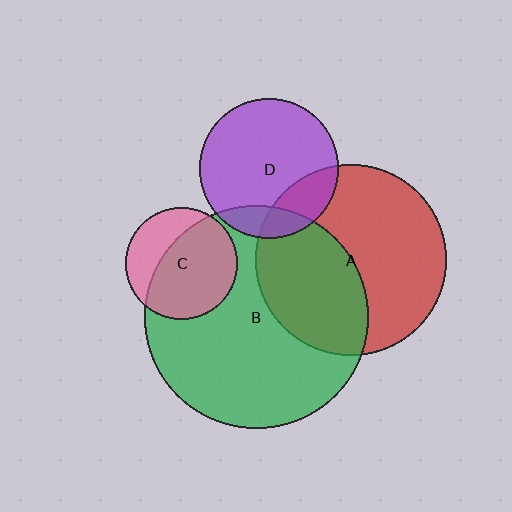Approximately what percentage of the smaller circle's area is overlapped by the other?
Approximately 20%.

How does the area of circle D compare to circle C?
Approximately 1.5 times.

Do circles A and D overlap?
Yes.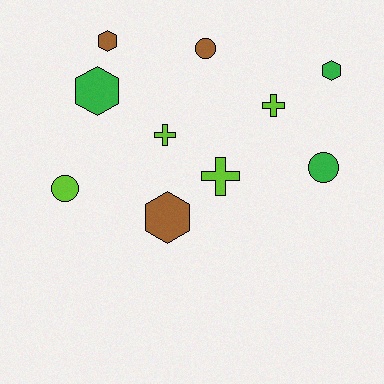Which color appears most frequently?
Lime, with 4 objects.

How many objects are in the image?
There are 10 objects.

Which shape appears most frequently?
Hexagon, with 4 objects.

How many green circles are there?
There is 1 green circle.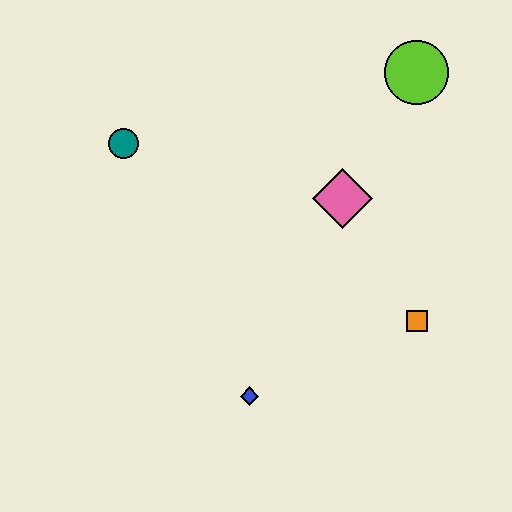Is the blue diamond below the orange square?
Yes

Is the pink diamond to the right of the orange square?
No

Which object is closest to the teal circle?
The pink diamond is closest to the teal circle.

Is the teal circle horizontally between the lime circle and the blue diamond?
No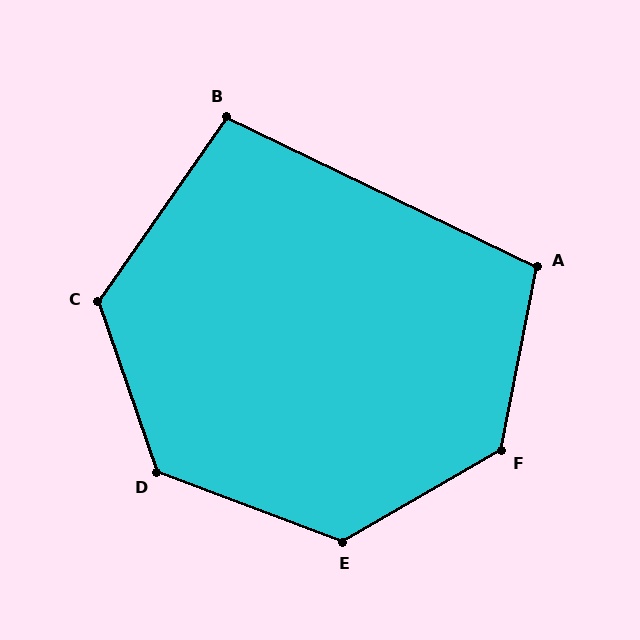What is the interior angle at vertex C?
Approximately 126 degrees (obtuse).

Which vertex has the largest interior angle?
F, at approximately 131 degrees.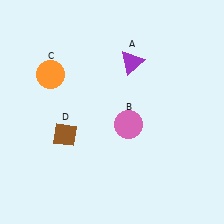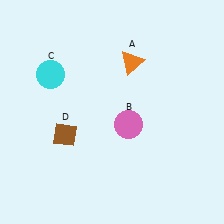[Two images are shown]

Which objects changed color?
A changed from purple to orange. C changed from orange to cyan.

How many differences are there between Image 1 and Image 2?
There are 2 differences between the two images.